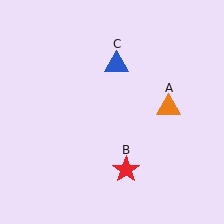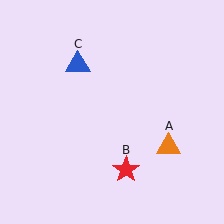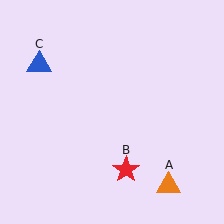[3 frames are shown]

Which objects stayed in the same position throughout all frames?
Red star (object B) remained stationary.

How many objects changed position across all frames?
2 objects changed position: orange triangle (object A), blue triangle (object C).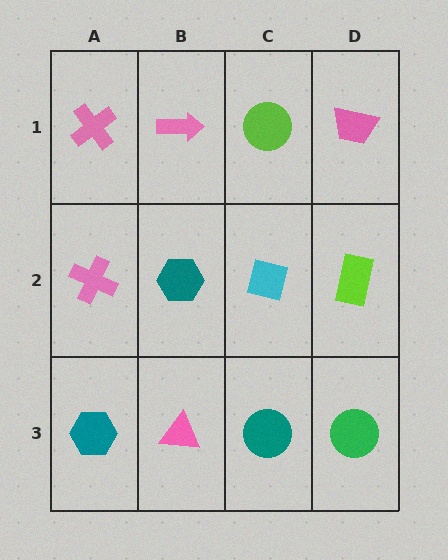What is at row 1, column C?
A lime circle.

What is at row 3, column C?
A teal circle.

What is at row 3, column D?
A green circle.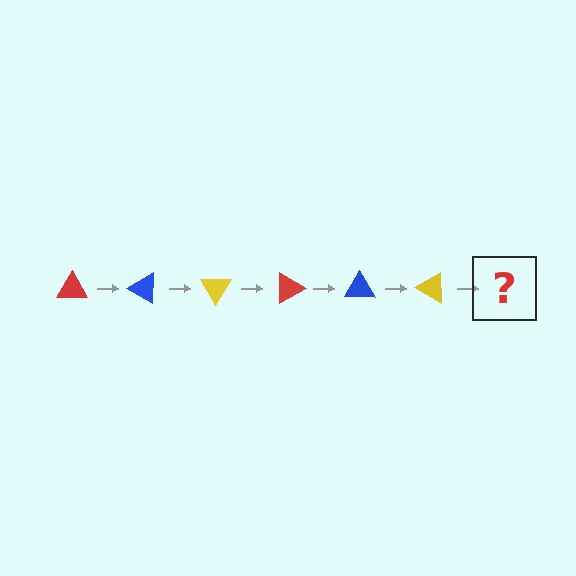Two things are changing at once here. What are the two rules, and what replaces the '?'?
The two rules are that it rotates 30 degrees each step and the color cycles through red, blue, and yellow. The '?' should be a red triangle, rotated 180 degrees from the start.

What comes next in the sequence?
The next element should be a red triangle, rotated 180 degrees from the start.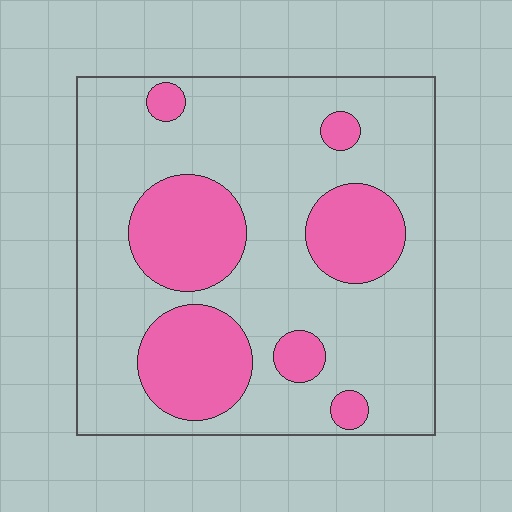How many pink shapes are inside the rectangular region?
7.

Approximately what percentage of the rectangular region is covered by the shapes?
Approximately 25%.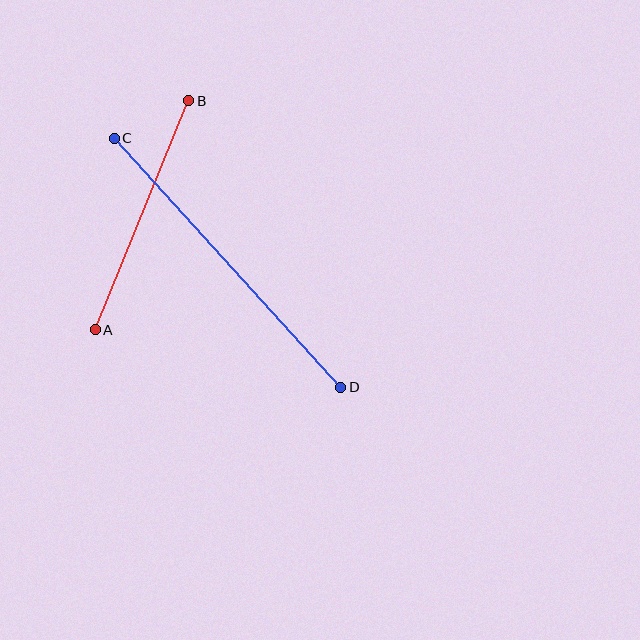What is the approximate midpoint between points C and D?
The midpoint is at approximately (227, 263) pixels.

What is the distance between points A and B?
The distance is approximately 247 pixels.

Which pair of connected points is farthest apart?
Points C and D are farthest apart.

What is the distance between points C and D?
The distance is approximately 337 pixels.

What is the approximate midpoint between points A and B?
The midpoint is at approximately (142, 215) pixels.